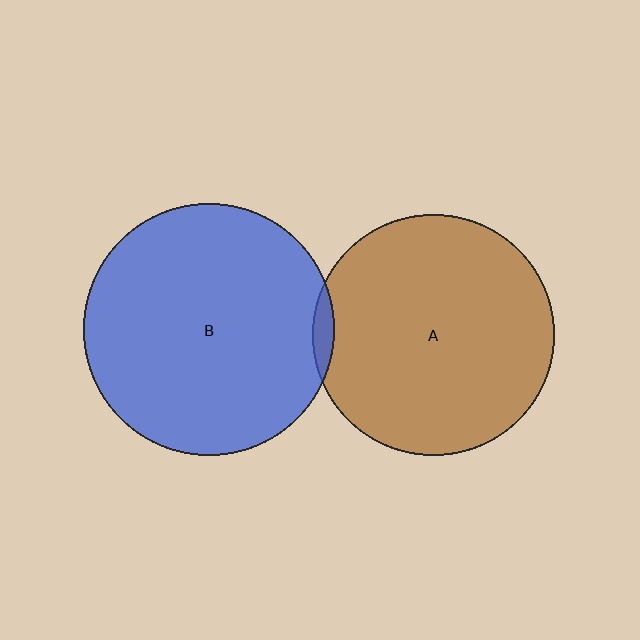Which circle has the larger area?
Circle B (blue).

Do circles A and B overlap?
Yes.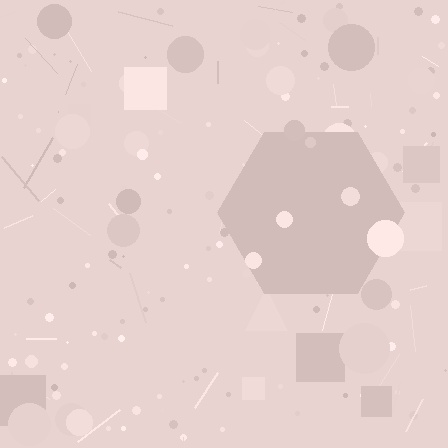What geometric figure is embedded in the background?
A hexagon is embedded in the background.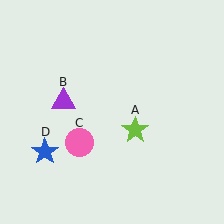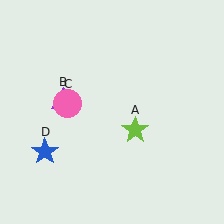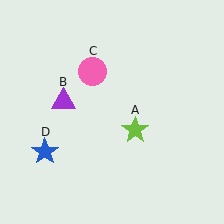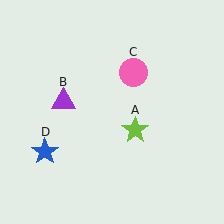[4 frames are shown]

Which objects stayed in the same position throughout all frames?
Lime star (object A) and purple triangle (object B) and blue star (object D) remained stationary.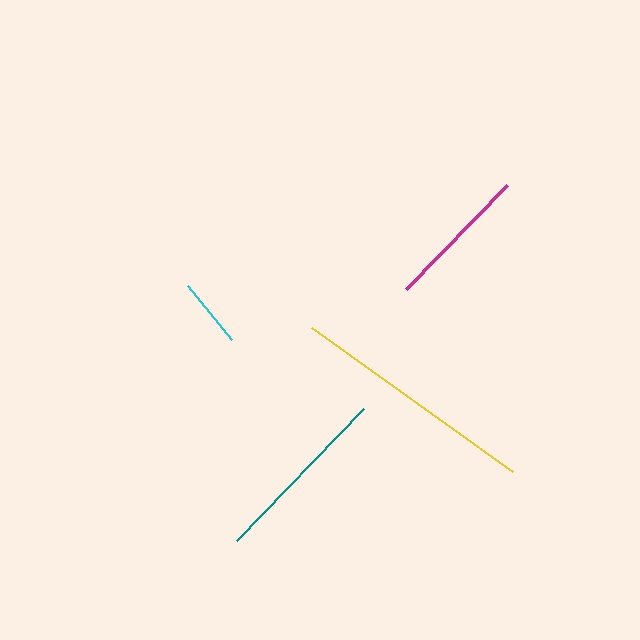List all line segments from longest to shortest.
From longest to shortest: yellow, teal, magenta, cyan.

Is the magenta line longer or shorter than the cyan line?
The magenta line is longer than the cyan line.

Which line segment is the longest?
The yellow line is the longest at approximately 247 pixels.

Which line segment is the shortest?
The cyan line is the shortest at approximately 70 pixels.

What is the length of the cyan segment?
The cyan segment is approximately 70 pixels long.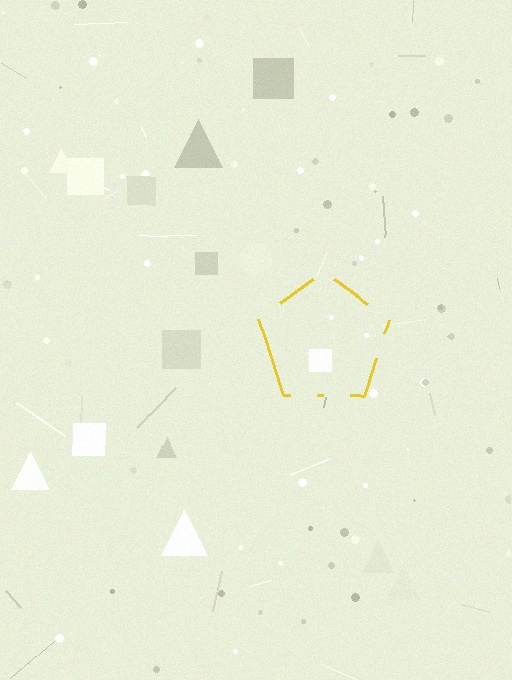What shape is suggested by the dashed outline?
The dashed outline suggests a pentagon.